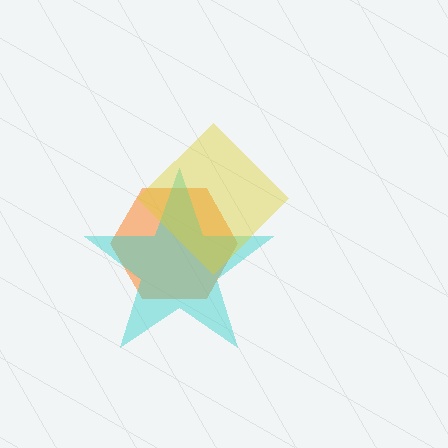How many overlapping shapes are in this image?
There are 3 overlapping shapes in the image.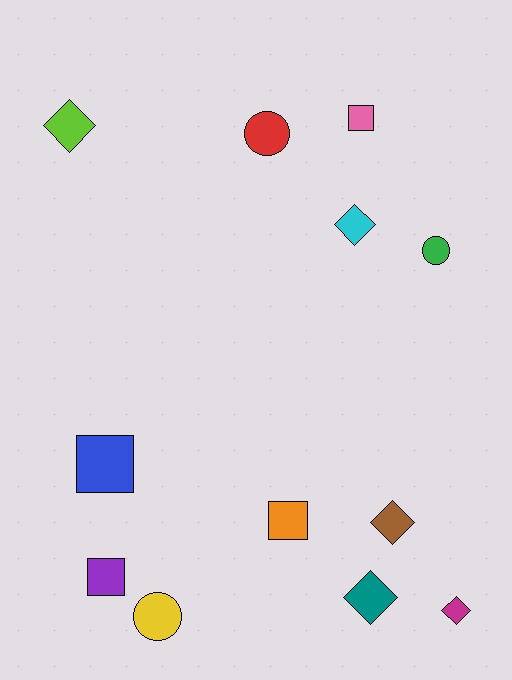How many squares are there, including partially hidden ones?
There are 4 squares.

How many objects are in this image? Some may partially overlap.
There are 12 objects.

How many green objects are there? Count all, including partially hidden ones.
There is 1 green object.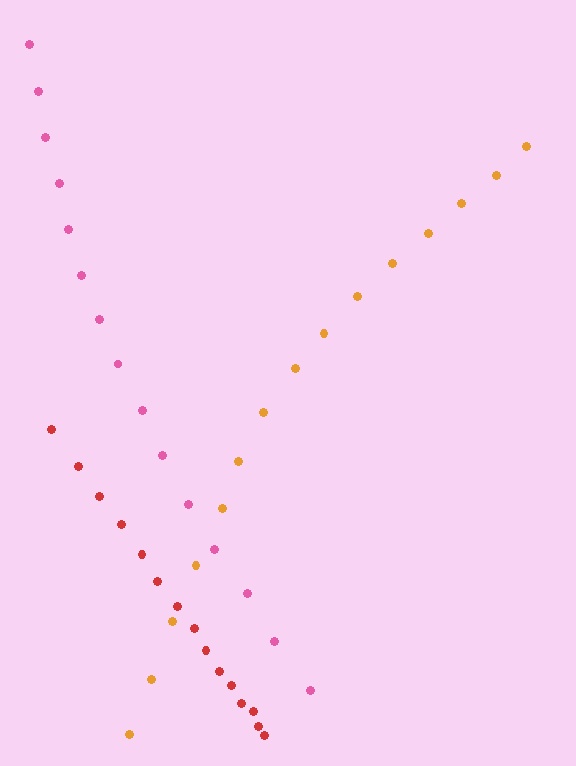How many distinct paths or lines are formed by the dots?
There are 3 distinct paths.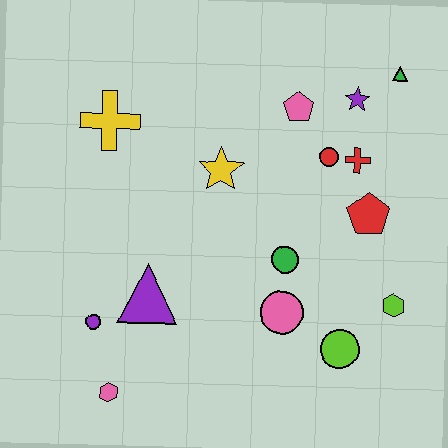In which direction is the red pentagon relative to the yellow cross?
The red pentagon is to the right of the yellow cross.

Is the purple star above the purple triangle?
Yes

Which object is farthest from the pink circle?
The green triangle is farthest from the pink circle.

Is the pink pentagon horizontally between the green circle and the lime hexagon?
Yes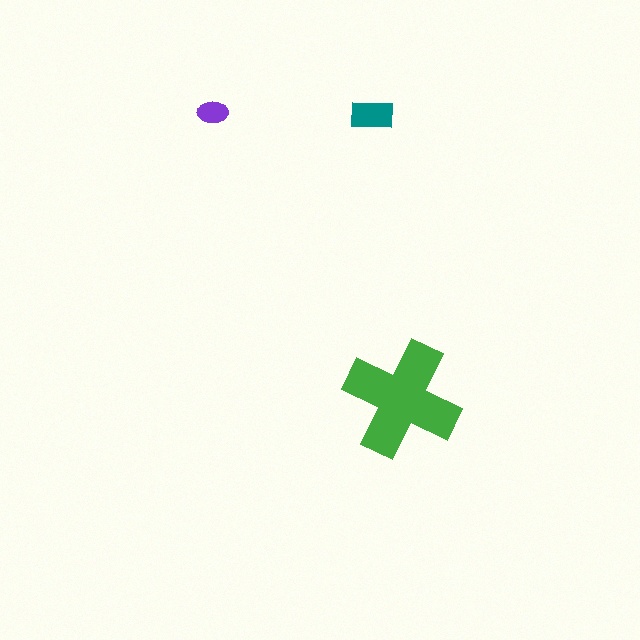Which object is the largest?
The green cross.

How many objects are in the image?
There are 3 objects in the image.